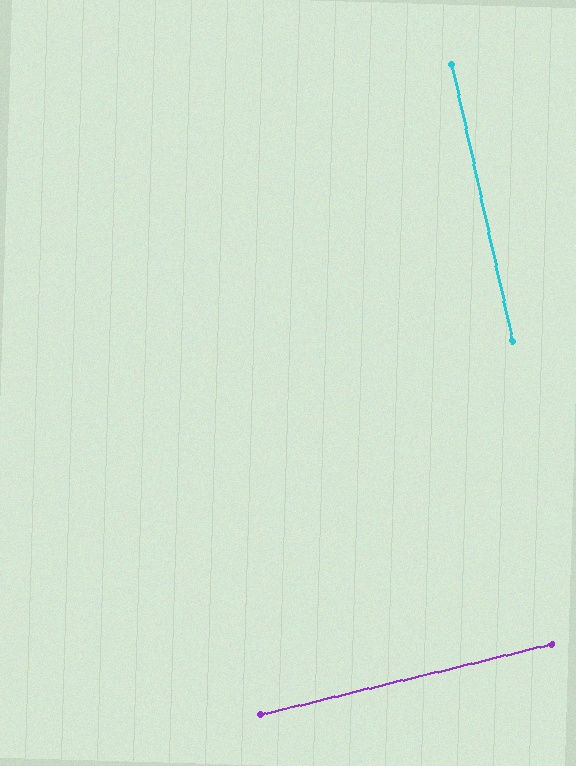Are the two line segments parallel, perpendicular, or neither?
Perpendicular — they meet at approximately 89°.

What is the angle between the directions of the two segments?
Approximately 89 degrees.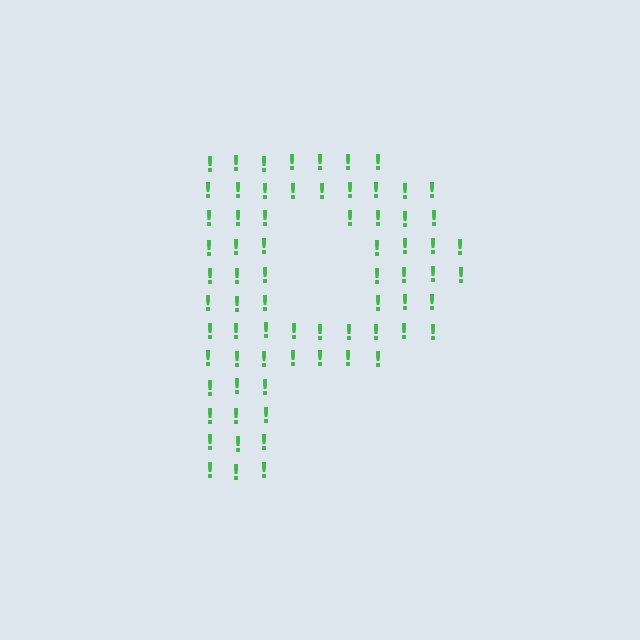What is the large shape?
The large shape is the letter P.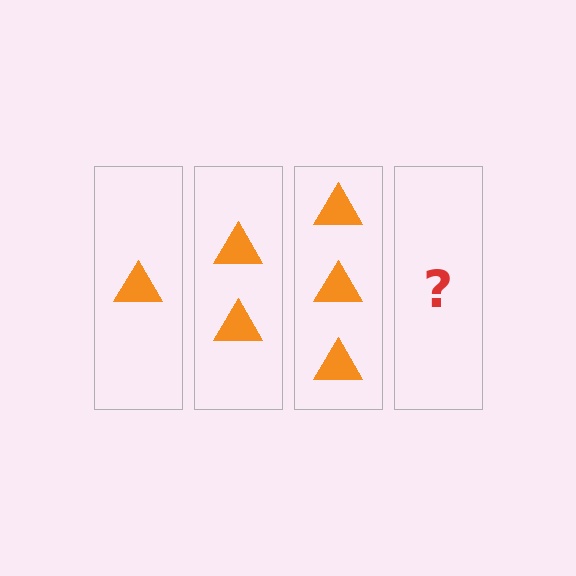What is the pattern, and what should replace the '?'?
The pattern is that each step adds one more triangle. The '?' should be 4 triangles.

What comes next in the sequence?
The next element should be 4 triangles.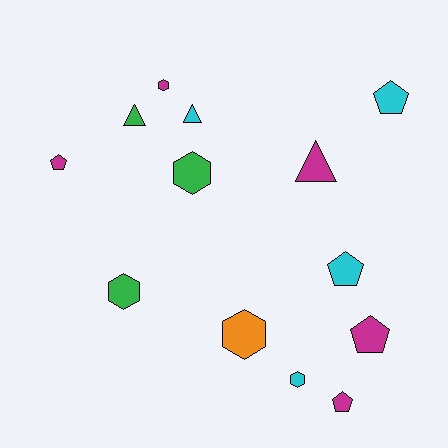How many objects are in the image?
There are 13 objects.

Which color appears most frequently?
Magenta, with 5 objects.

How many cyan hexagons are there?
There is 1 cyan hexagon.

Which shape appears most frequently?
Pentagon, with 5 objects.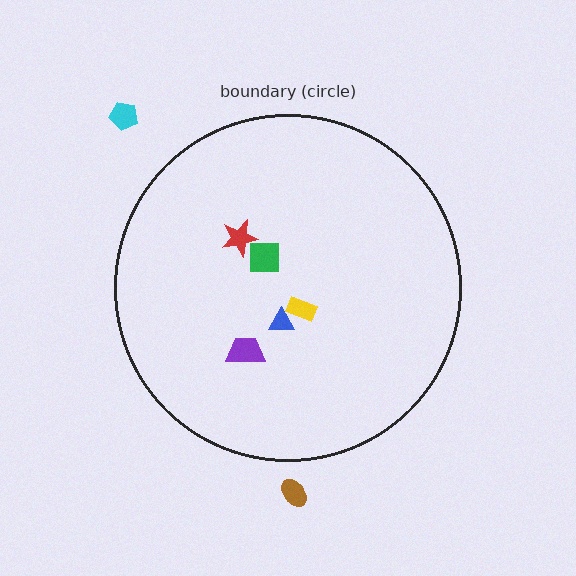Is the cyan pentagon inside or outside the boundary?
Outside.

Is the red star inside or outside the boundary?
Inside.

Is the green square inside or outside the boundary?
Inside.